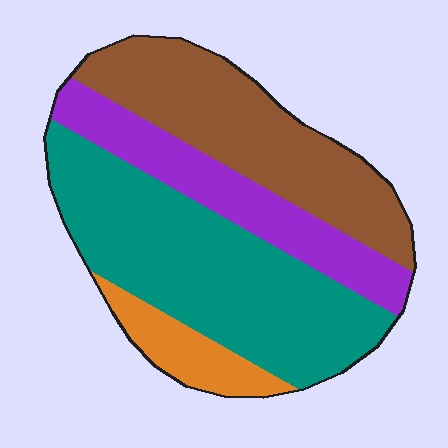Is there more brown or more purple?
Brown.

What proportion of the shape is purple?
Purple covers roughly 20% of the shape.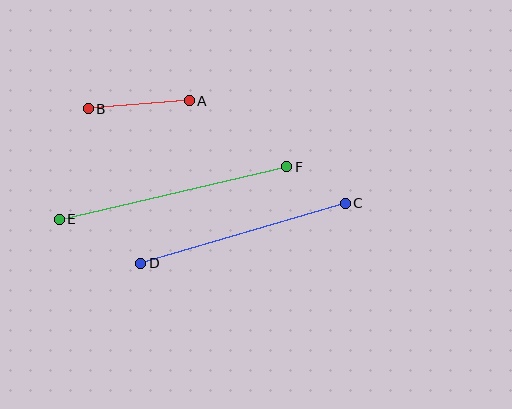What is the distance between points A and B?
The distance is approximately 101 pixels.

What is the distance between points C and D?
The distance is approximately 213 pixels.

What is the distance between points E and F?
The distance is approximately 233 pixels.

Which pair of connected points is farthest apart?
Points E and F are farthest apart.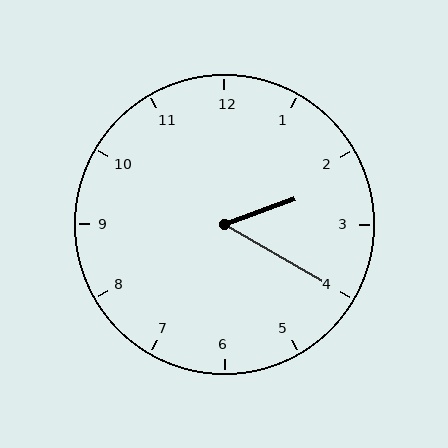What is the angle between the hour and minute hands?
Approximately 50 degrees.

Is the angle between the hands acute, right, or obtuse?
It is acute.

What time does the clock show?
2:20.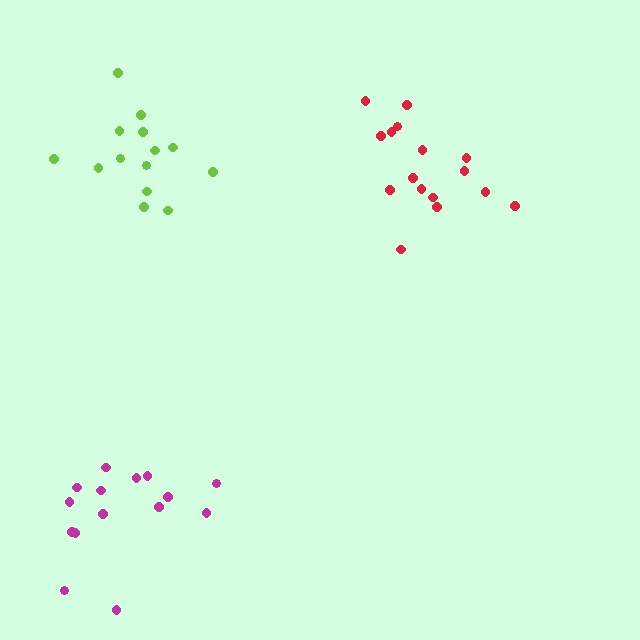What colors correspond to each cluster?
The clusters are colored: magenta, red, lime.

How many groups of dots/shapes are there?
There are 3 groups.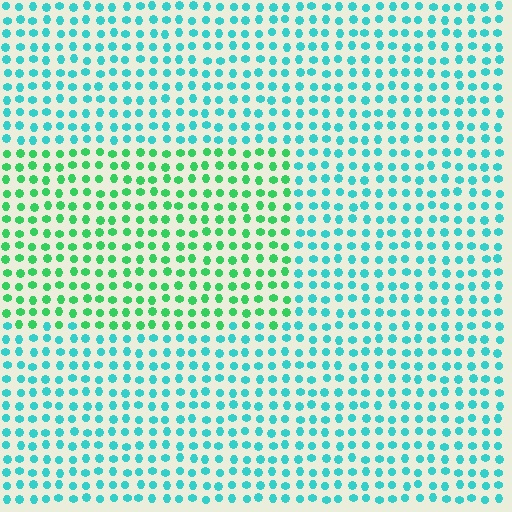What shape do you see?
I see a rectangle.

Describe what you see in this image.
The image is filled with small cyan elements in a uniform arrangement. A rectangle-shaped region is visible where the elements are tinted to a slightly different hue, forming a subtle color boundary.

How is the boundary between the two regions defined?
The boundary is defined purely by a slight shift in hue (about 42 degrees). Spacing, size, and orientation are identical on both sides.